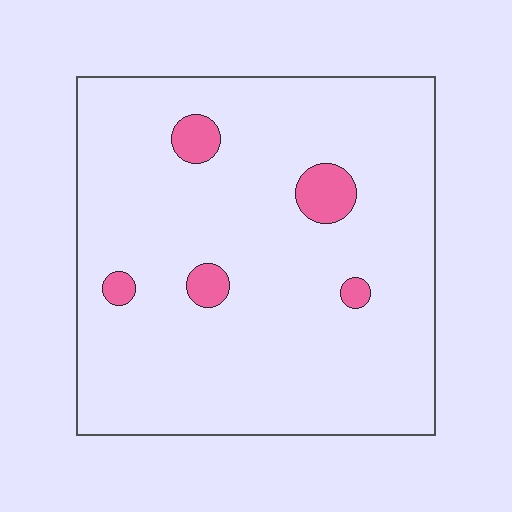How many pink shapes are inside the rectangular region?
5.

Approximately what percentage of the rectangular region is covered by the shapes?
Approximately 5%.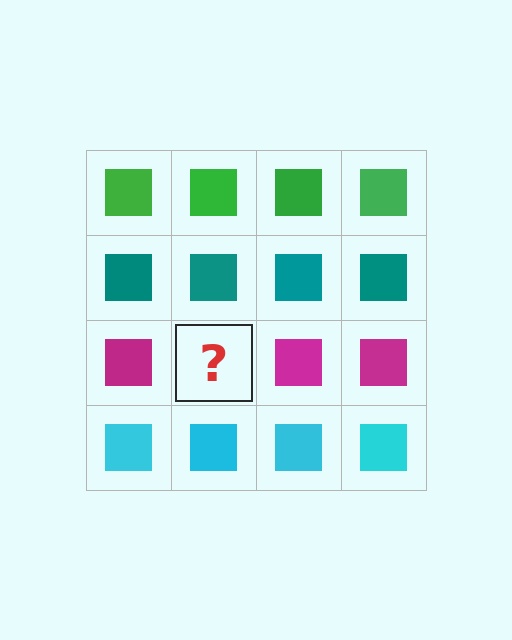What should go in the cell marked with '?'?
The missing cell should contain a magenta square.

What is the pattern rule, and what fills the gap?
The rule is that each row has a consistent color. The gap should be filled with a magenta square.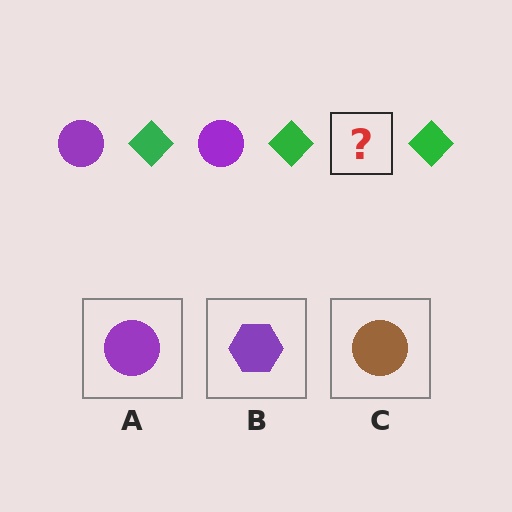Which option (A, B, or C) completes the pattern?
A.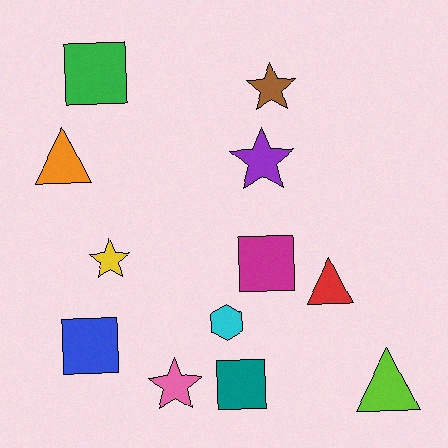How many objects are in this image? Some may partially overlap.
There are 12 objects.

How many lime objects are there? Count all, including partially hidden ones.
There is 1 lime object.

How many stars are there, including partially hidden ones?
There are 4 stars.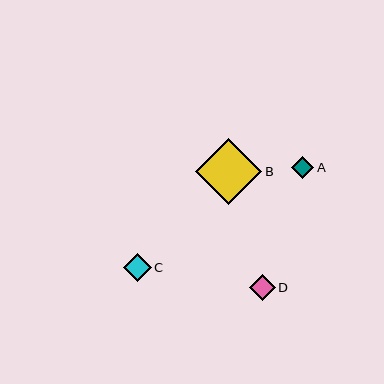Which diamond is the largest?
Diamond B is the largest with a size of approximately 66 pixels.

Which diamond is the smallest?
Diamond A is the smallest with a size of approximately 22 pixels.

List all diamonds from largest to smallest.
From largest to smallest: B, C, D, A.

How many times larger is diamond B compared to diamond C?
Diamond B is approximately 2.4 times the size of diamond C.